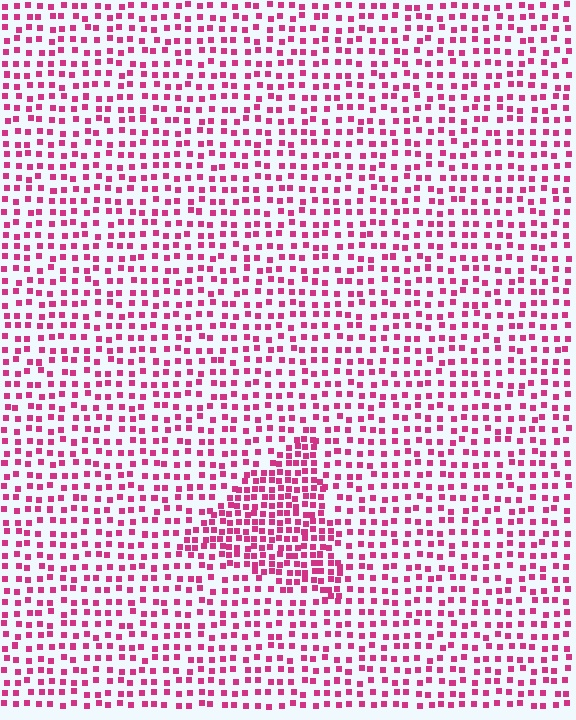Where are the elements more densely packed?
The elements are more densely packed inside the triangle boundary.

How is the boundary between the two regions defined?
The boundary is defined by a change in element density (approximately 1.9x ratio). All elements are the same color, size, and shape.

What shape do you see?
I see a triangle.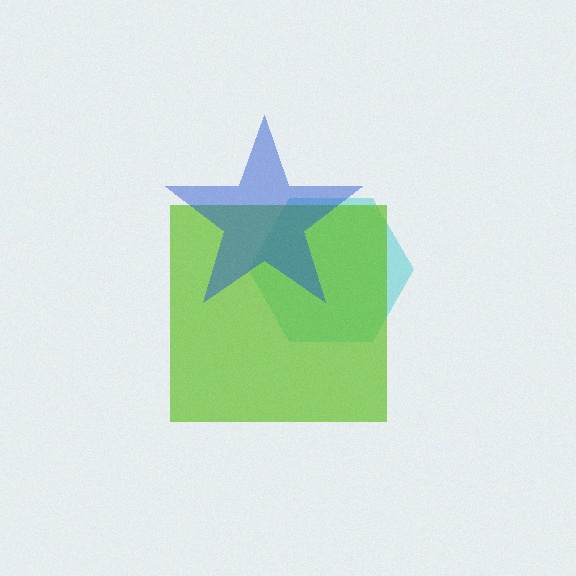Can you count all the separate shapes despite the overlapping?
Yes, there are 3 separate shapes.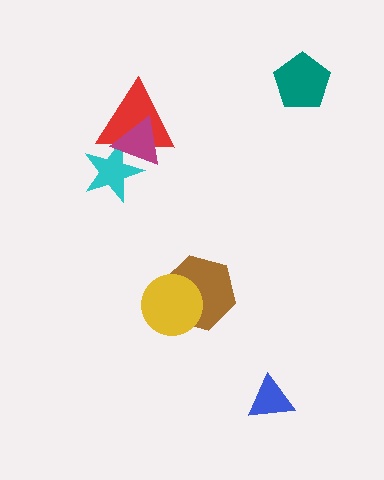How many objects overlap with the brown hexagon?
1 object overlaps with the brown hexagon.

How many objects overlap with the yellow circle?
1 object overlaps with the yellow circle.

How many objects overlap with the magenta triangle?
2 objects overlap with the magenta triangle.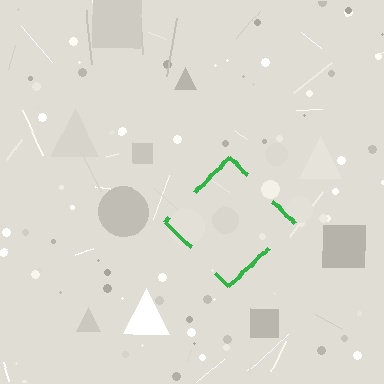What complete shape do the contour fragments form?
The contour fragments form a diamond.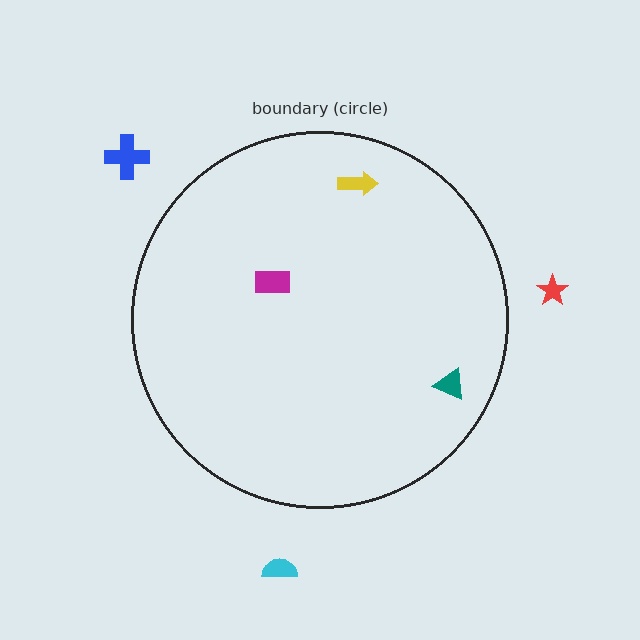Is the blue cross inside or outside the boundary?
Outside.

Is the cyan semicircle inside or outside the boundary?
Outside.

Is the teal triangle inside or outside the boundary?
Inside.